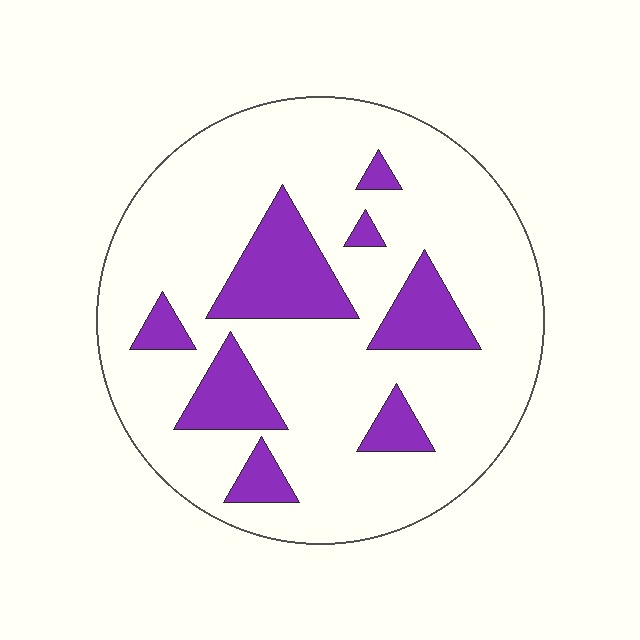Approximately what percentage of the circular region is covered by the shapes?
Approximately 20%.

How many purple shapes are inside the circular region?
8.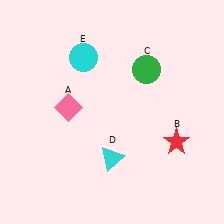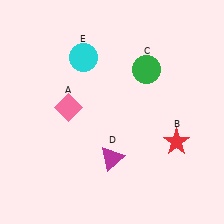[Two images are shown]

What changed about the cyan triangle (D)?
In Image 1, D is cyan. In Image 2, it changed to magenta.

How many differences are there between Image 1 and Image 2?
There is 1 difference between the two images.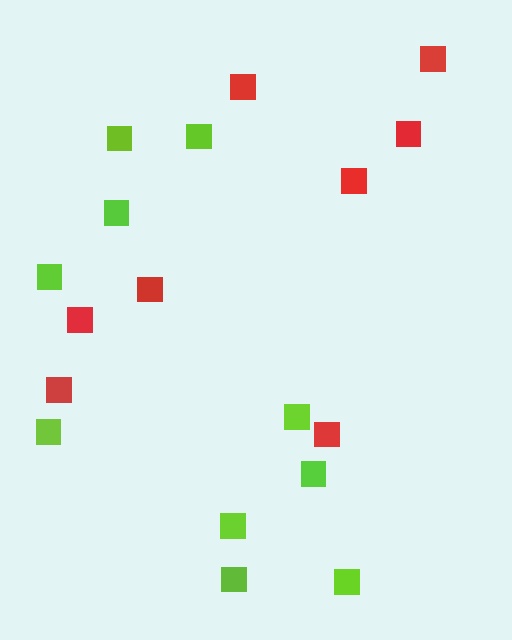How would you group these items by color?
There are 2 groups: one group of lime squares (10) and one group of red squares (8).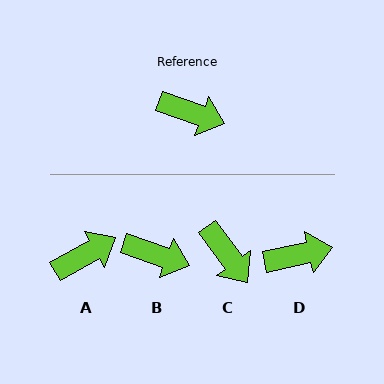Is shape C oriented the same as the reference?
No, it is off by about 35 degrees.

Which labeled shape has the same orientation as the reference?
B.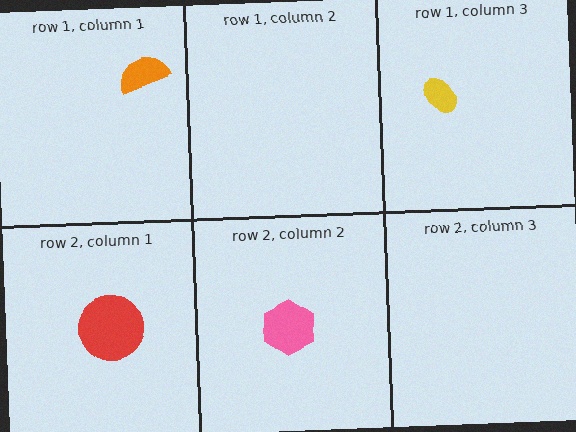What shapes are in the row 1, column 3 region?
The yellow ellipse.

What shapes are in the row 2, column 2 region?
The pink hexagon.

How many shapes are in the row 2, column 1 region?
1.